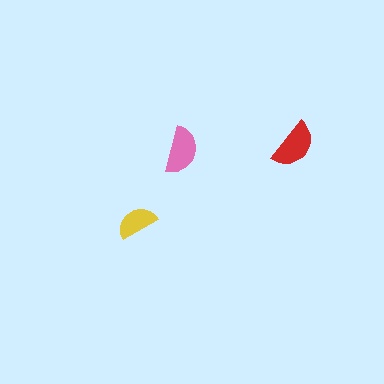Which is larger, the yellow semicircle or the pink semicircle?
The pink one.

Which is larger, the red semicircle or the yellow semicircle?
The red one.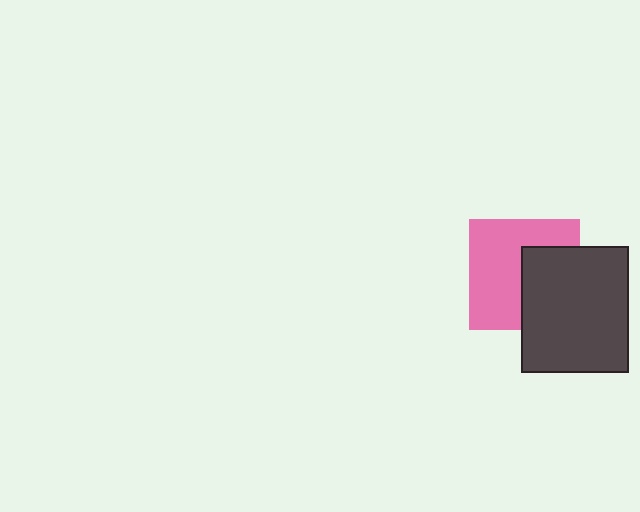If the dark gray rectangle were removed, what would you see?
You would see the complete pink square.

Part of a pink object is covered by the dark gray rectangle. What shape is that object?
It is a square.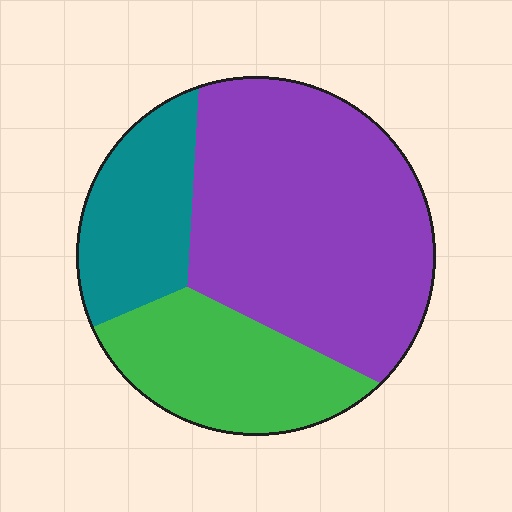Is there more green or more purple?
Purple.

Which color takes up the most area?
Purple, at roughly 55%.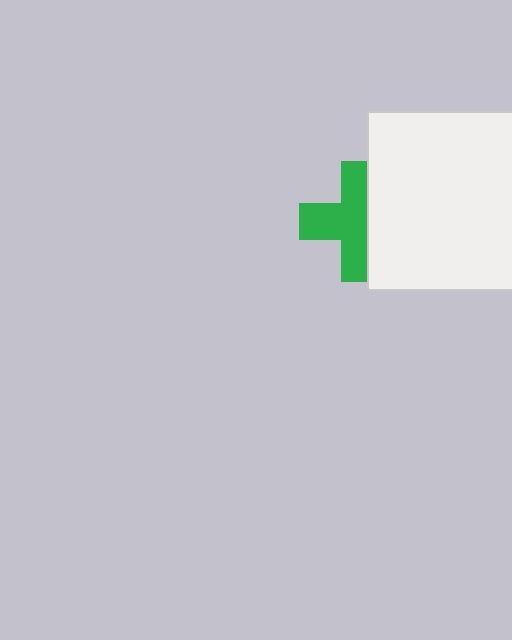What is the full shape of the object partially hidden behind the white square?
The partially hidden object is a green cross.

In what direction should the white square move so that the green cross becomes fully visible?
The white square should move right. That is the shortest direction to clear the overlap and leave the green cross fully visible.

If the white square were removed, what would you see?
You would see the complete green cross.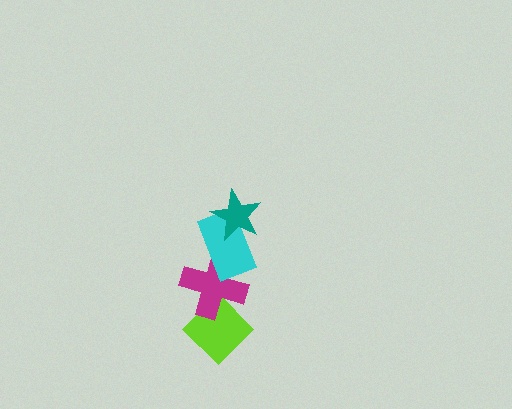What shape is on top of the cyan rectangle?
The teal star is on top of the cyan rectangle.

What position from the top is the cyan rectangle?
The cyan rectangle is 2nd from the top.